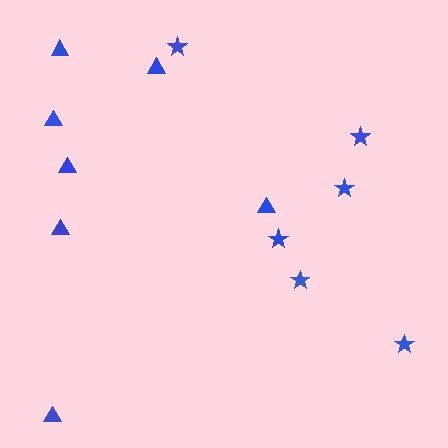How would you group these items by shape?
There are 2 groups: one group of stars (6) and one group of triangles (7).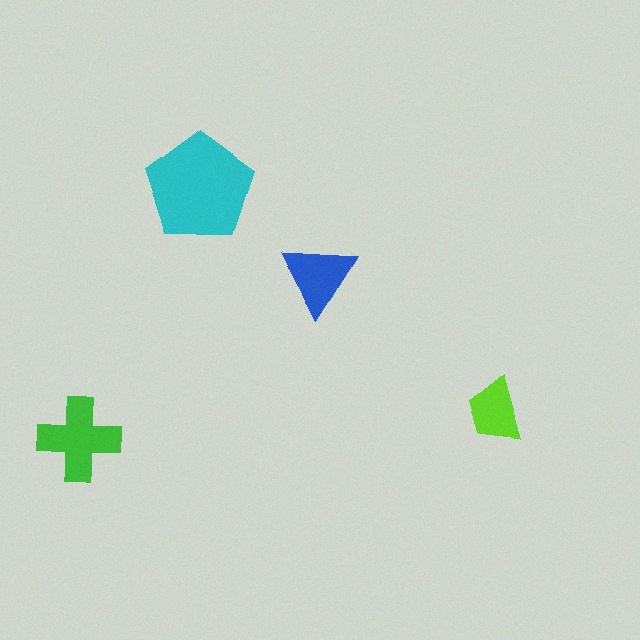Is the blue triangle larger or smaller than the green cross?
Smaller.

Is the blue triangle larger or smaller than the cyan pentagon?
Smaller.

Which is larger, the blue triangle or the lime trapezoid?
The blue triangle.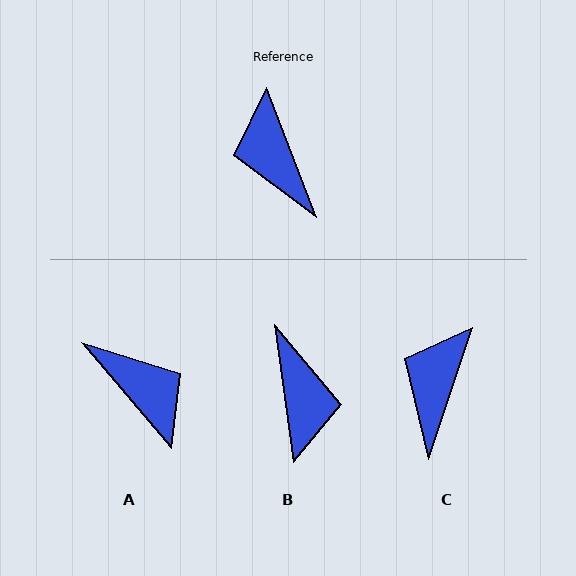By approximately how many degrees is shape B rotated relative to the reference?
Approximately 167 degrees counter-clockwise.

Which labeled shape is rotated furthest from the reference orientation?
B, about 167 degrees away.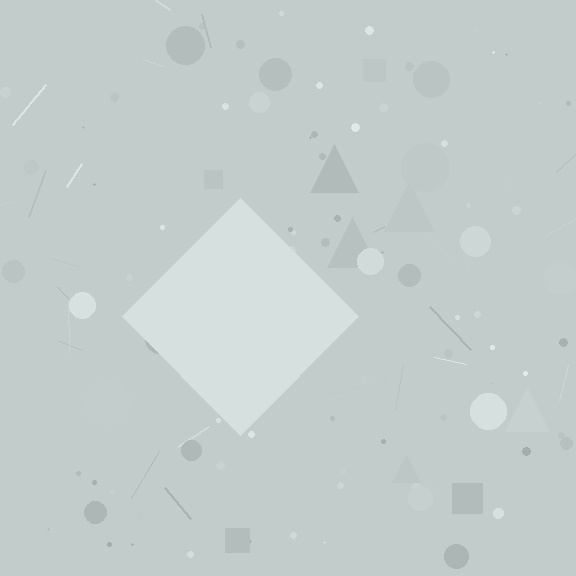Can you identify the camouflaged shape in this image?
The camouflaged shape is a diamond.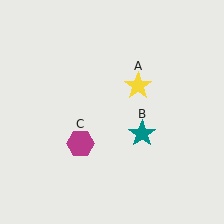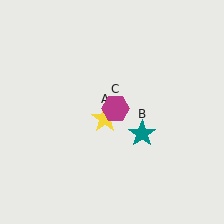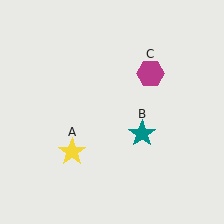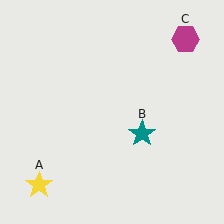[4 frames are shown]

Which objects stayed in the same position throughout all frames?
Teal star (object B) remained stationary.